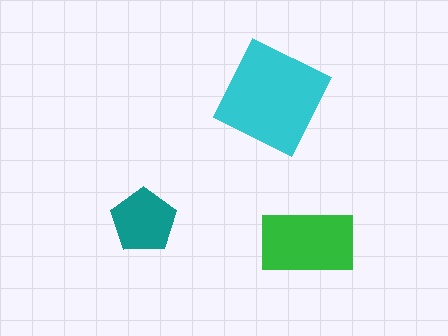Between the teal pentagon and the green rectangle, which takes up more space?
The green rectangle.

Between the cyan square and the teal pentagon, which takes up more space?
The cyan square.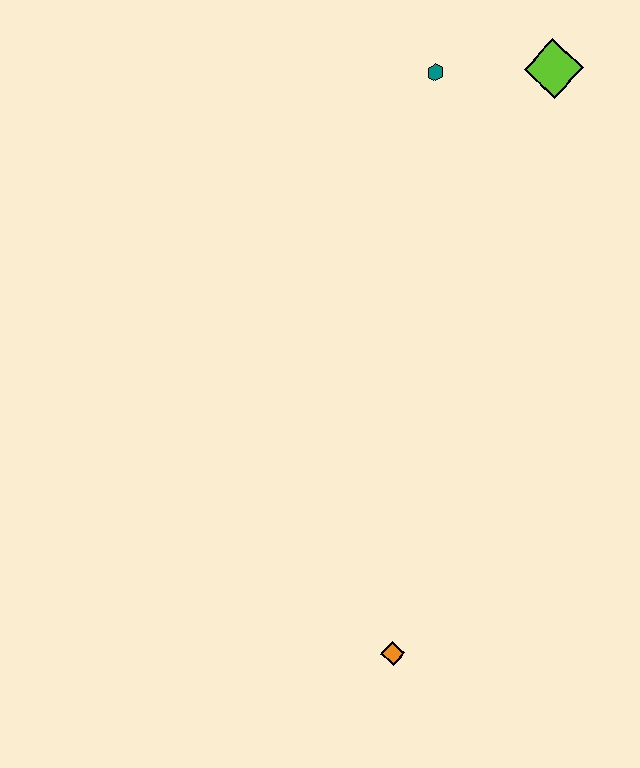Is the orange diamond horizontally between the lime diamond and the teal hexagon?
No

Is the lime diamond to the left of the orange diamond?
No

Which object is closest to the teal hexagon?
The lime diamond is closest to the teal hexagon.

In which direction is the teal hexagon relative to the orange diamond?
The teal hexagon is above the orange diamond.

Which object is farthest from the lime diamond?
The orange diamond is farthest from the lime diamond.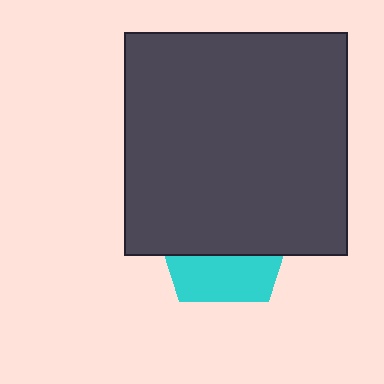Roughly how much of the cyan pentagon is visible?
A small part of it is visible (roughly 35%).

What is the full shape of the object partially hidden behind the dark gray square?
The partially hidden object is a cyan pentagon.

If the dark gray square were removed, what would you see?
You would see the complete cyan pentagon.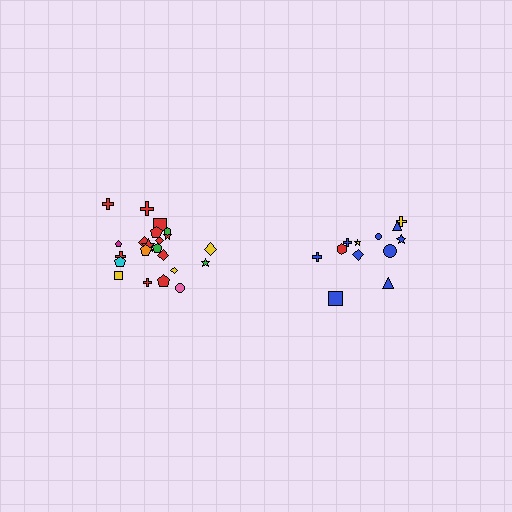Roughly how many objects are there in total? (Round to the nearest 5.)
Roughly 35 objects in total.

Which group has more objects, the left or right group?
The left group.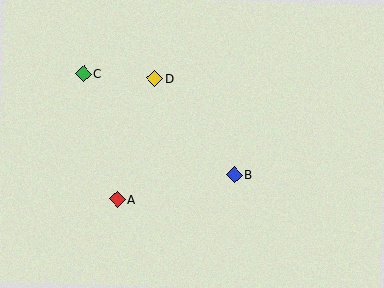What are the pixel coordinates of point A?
Point A is at (117, 199).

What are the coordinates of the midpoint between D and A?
The midpoint between D and A is at (136, 139).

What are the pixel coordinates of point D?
Point D is at (155, 79).